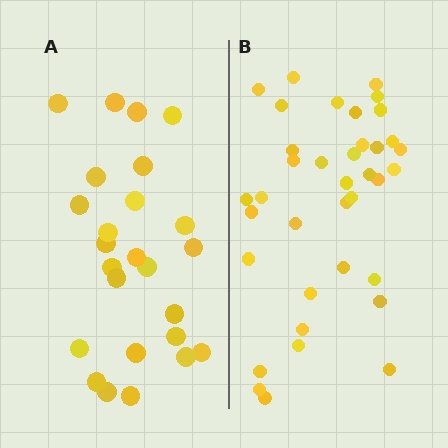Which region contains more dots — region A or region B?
Region B (the right region) has more dots.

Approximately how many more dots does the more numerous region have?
Region B has roughly 12 or so more dots than region A.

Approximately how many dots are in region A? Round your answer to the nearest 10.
About 20 dots. (The exact count is 25, which rounds to 20.)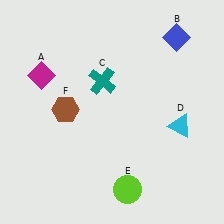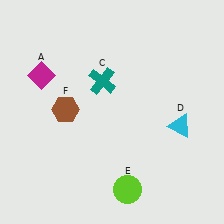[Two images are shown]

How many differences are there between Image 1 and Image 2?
There is 1 difference between the two images.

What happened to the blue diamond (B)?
The blue diamond (B) was removed in Image 2. It was in the top-right area of Image 1.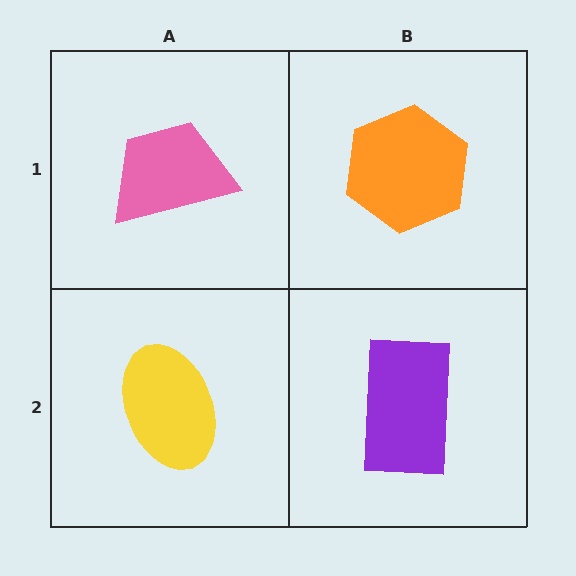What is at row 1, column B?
An orange hexagon.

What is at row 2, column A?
A yellow ellipse.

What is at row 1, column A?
A pink trapezoid.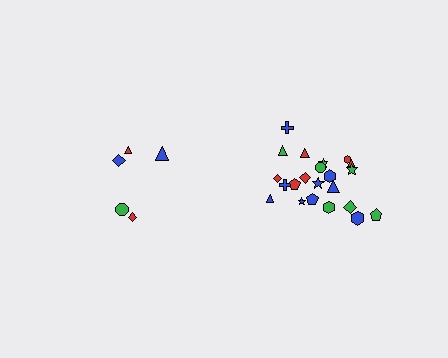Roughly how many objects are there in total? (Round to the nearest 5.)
Roughly 25 objects in total.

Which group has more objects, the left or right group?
The right group.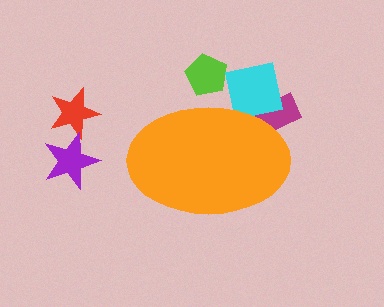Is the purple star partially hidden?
No, the purple star is fully visible.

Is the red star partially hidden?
No, the red star is fully visible.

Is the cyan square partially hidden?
Yes, the cyan square is partially hidden behind the orange ellipse.